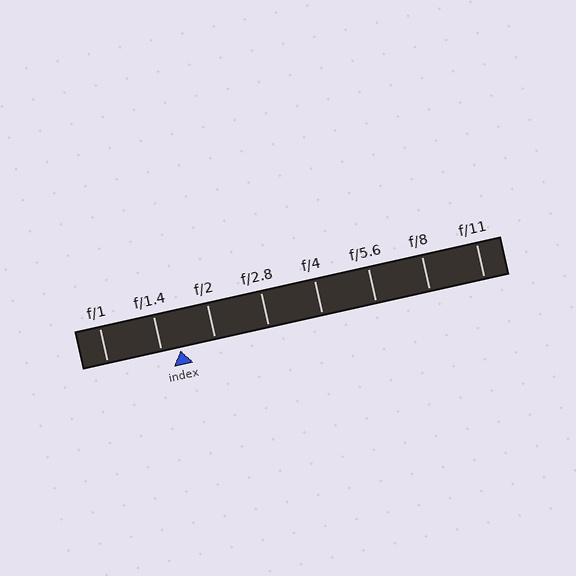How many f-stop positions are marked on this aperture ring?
There are 8 f-stop positions marked.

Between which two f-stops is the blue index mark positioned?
The index mark is between f/1.4 and f/2.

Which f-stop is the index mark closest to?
The index mark is closest to f/1.4.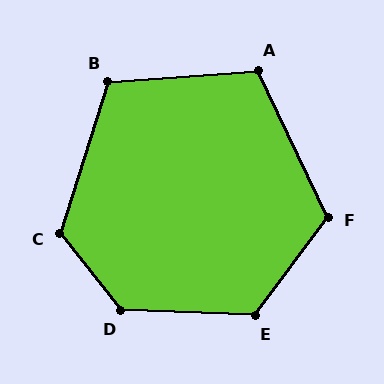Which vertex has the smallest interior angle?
A, at approximately 111 degrees.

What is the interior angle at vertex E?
Approximately 125 degrees (obtuse).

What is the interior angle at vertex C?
Approximately 124 degrees (obtuse).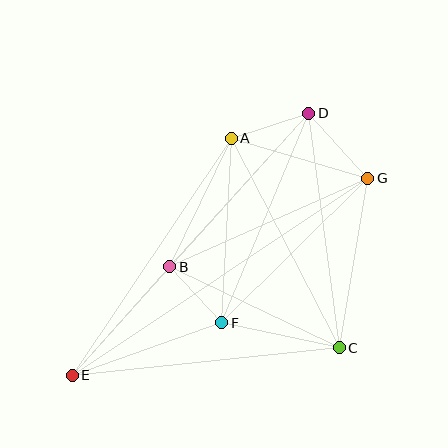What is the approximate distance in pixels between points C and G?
The distance between C and G is approximately 172 pixels.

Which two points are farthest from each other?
Points E and G are farthest from each other.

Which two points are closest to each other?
Points B and F are closest to each other.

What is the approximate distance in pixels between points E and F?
The distance between E and F is approximately 158 pixels.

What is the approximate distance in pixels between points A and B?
The distance between A and B is approximately 142 pixels.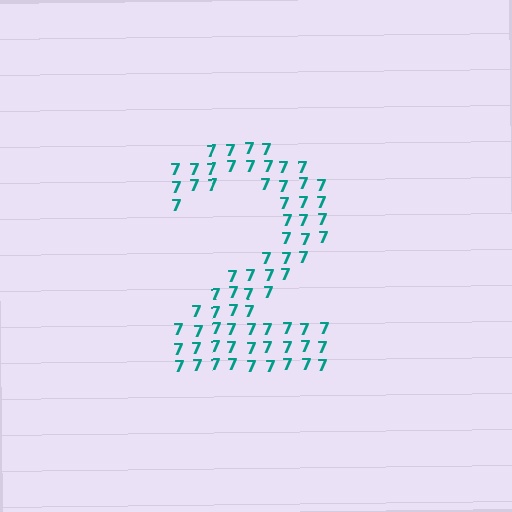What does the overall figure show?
The overall figure shows the digit 2.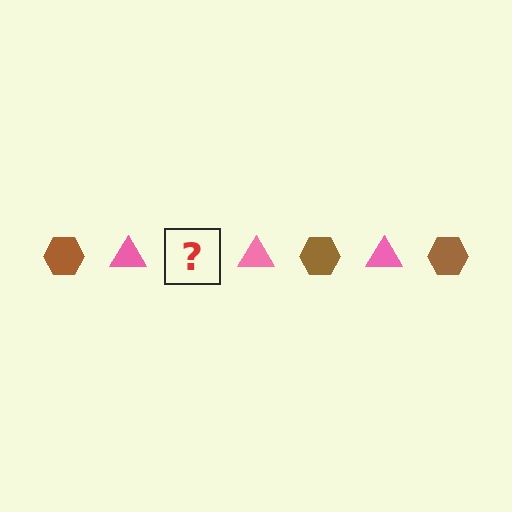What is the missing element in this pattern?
The missing element is a brown hexagon.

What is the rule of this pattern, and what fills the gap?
The rule is that the pattern alternates between brown hexagon and pink triangle. The gap should be filled with a brown hexagon.